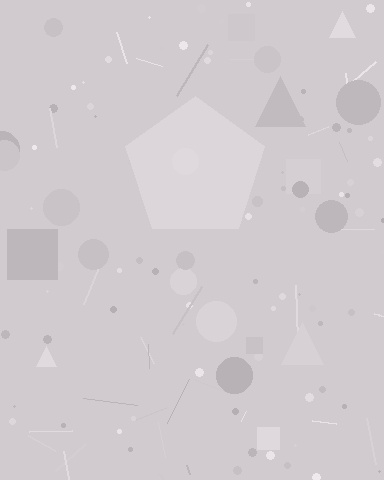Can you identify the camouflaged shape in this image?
The camouflaged shape is a pentagon.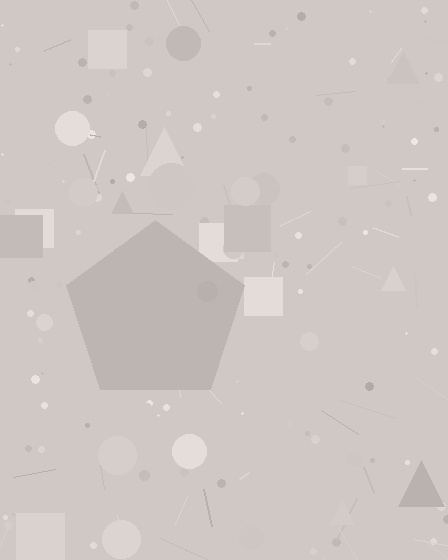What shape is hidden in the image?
A pentagon is hidden in the image.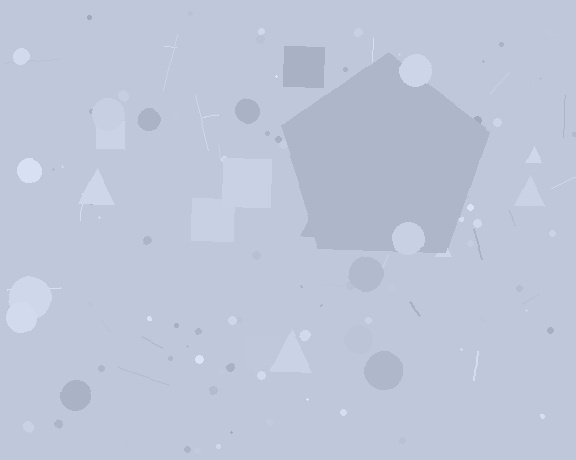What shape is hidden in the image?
A pentagon is hidden in the image.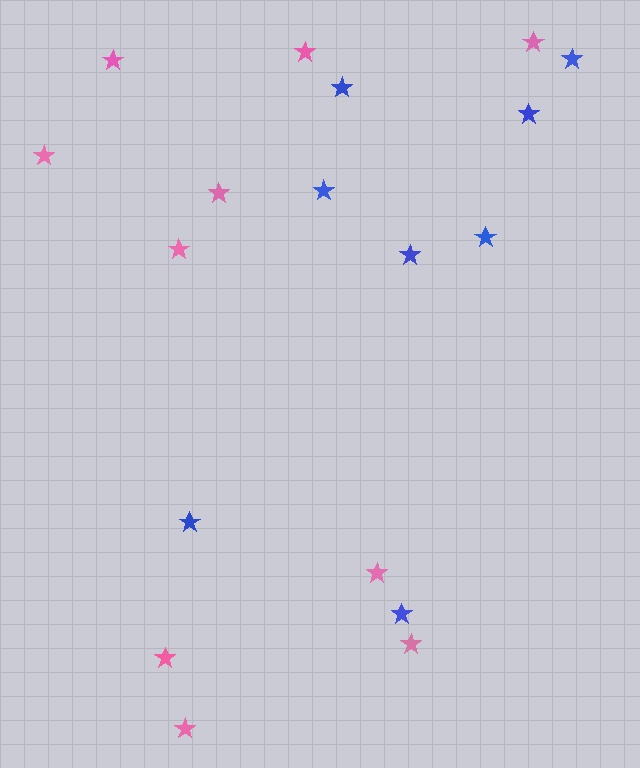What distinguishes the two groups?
There are 2 groups: one group of blue stars (8) and one group of pink stars (10).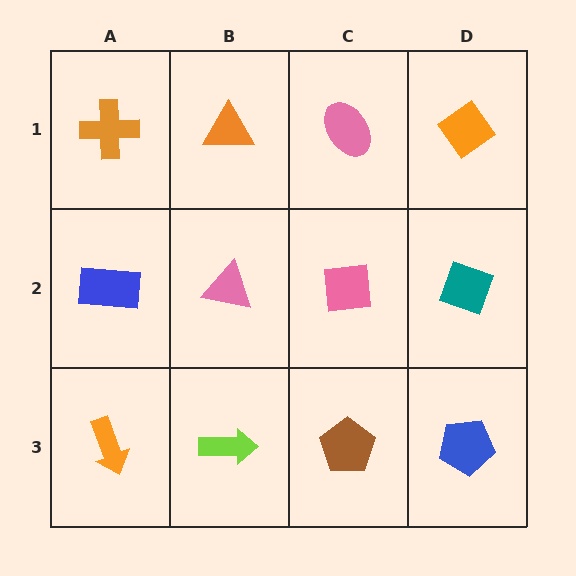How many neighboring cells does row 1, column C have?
3.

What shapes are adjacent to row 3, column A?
A blue rectangle (row 2, column A), a lime arrow (row 3, column B).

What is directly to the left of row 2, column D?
A pink square.